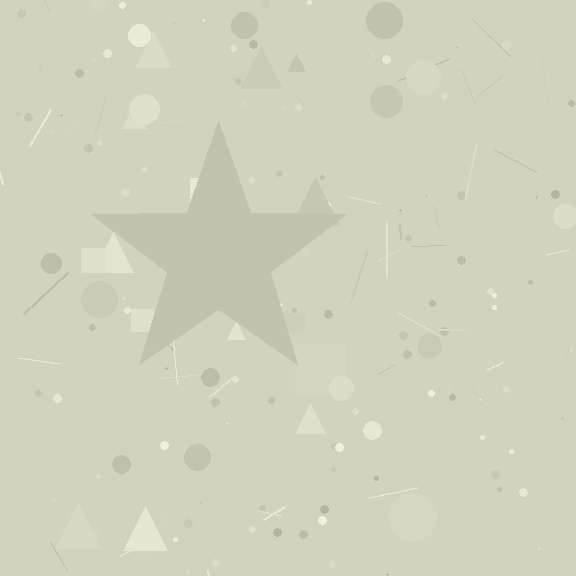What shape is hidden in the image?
A star is hidden in the image.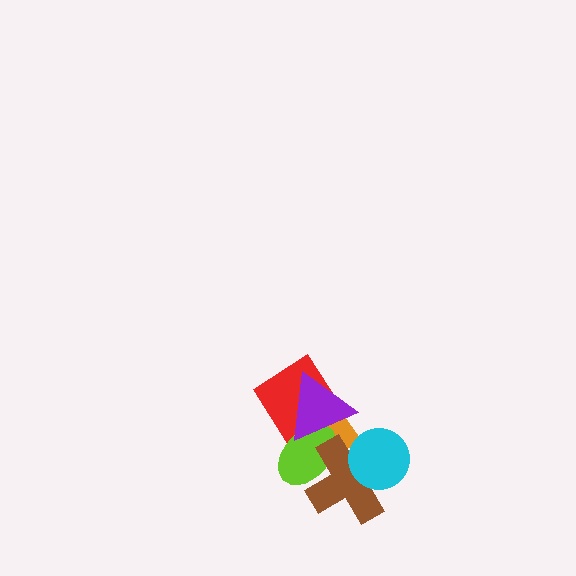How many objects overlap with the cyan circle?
2 objects overlap with the cyan circle.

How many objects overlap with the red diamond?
3 objects overlap with the red diamond.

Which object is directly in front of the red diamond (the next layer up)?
The lime ellipse is directly in front of the red diamond.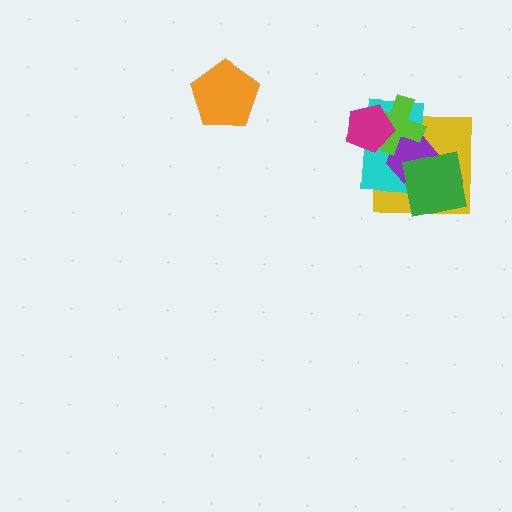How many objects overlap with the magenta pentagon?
3 objects overlap with the magenta pentagon.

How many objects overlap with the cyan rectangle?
5 objects overlap with the cyan rectangle.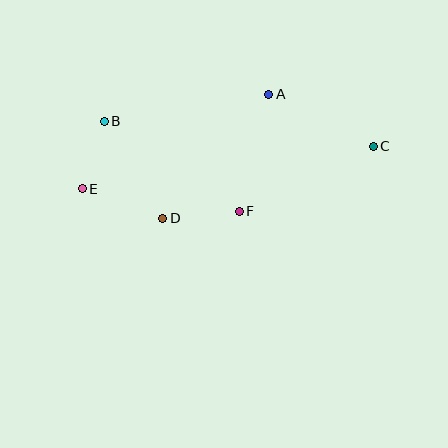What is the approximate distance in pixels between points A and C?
The distance between A and C is approximately 117 pixels.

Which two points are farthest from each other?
Points C and E are farthest from each other.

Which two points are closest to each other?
Points B and E are closest to each other.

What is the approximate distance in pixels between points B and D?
The distance between B and D is approximately 113 pixels.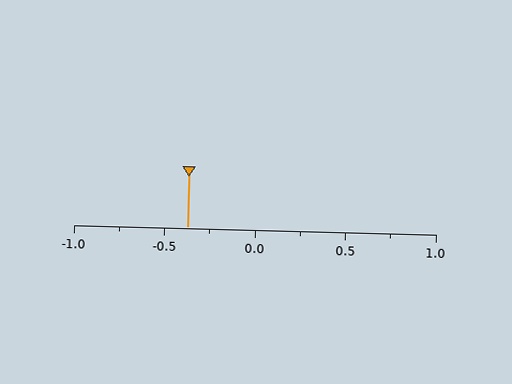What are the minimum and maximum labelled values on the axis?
The axis runs from -1.0 to 1.0.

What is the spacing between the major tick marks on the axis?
The major ticks are spaced 0.5 apart.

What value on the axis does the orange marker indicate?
The marker indicates approximately -0.38.